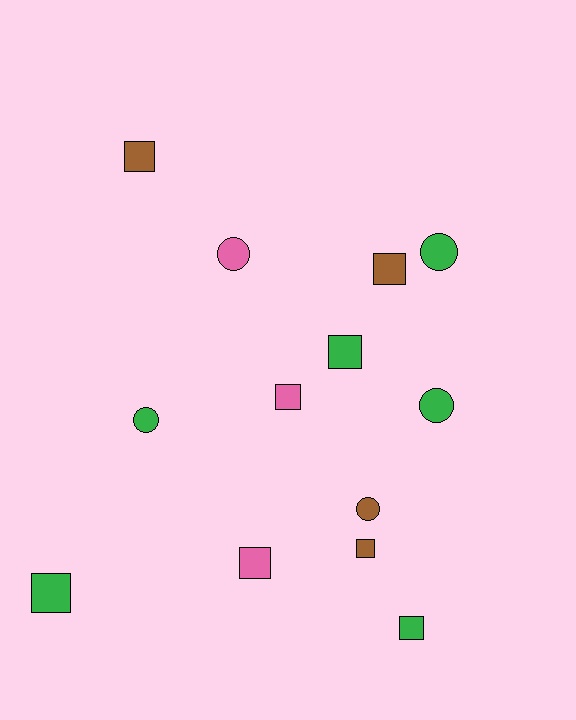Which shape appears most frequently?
Square, with 8 objects.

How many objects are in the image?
There are 13 objects.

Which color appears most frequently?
Green, with 6 objects.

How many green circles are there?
There are 3 green circles.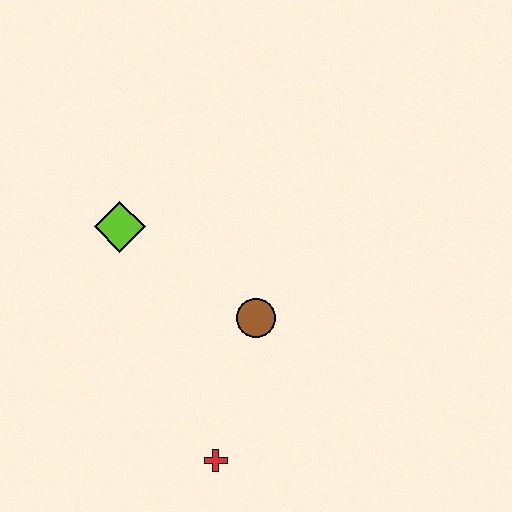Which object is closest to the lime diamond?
The brown circle is closest to the lime diamond.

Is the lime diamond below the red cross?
No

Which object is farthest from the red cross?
The lime diamond is farthest from the red cross.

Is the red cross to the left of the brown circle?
Yes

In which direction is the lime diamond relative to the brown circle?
The lime diamond is to the left of the brown circle.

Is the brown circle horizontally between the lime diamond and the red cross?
No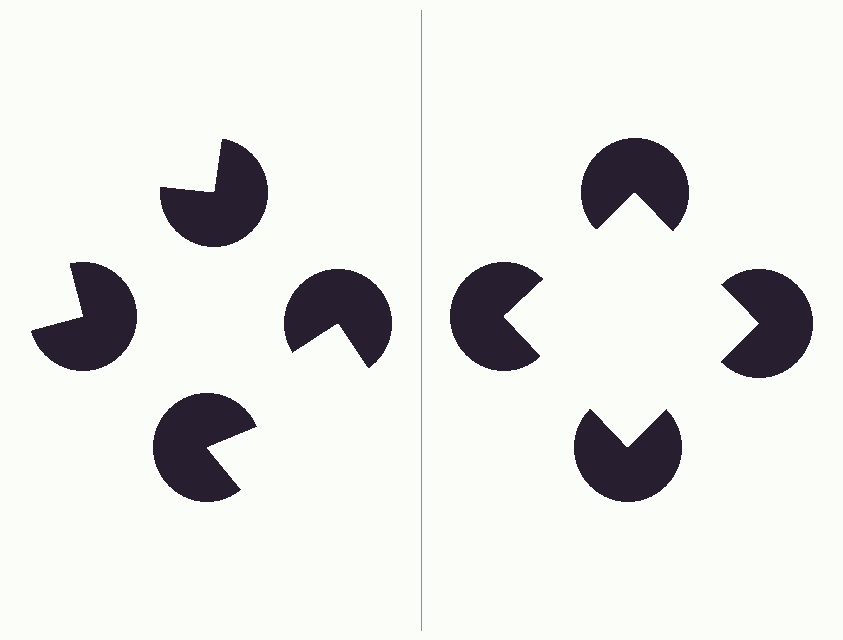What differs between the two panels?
The pac-man discs are positioned identically on both sides; only the wedge orientations differ. On the right they align to a square; on the left they are misaligned.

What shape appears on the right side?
An illusory square.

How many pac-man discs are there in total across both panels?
8 — 4 on each side.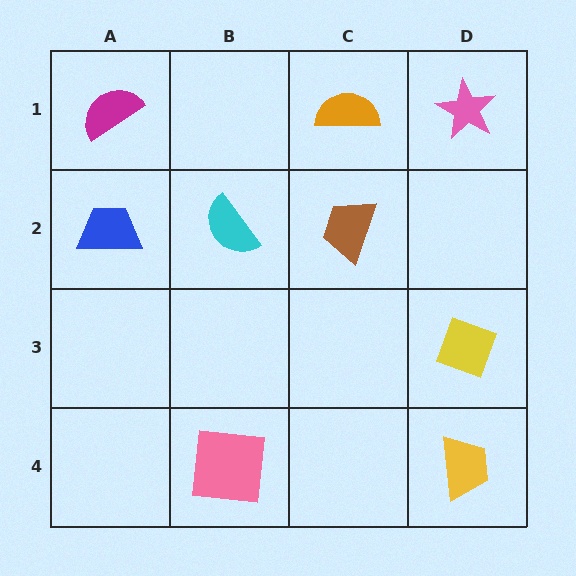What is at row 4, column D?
A yellow trapezoid.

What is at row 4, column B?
A pink square.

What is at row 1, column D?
A pink star.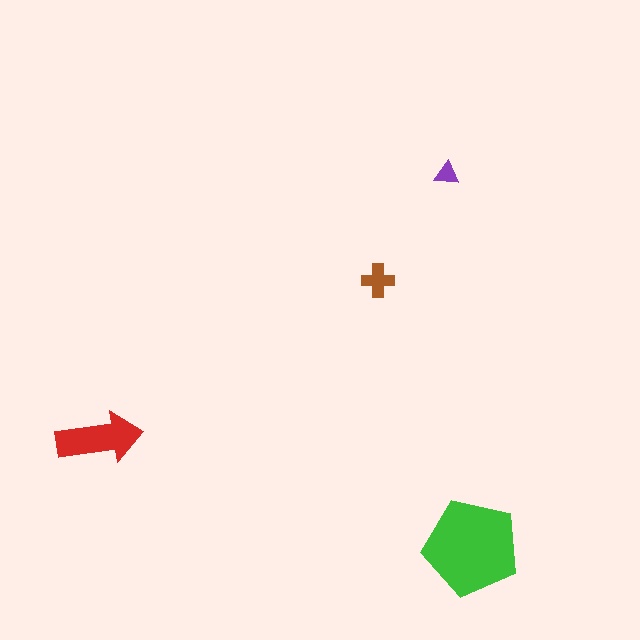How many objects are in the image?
There are 4 objects in the image.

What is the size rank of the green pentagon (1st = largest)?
1st.